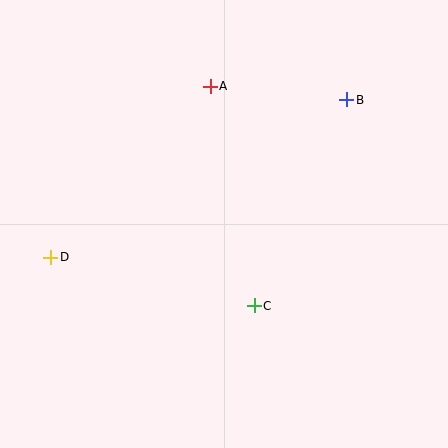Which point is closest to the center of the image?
Point C at (254, 306) is closest to the center.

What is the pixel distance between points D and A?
The distance between D and A is 234 pixels.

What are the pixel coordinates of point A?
Point A is at (210, 86).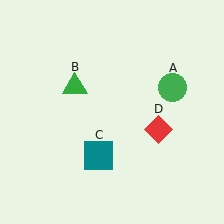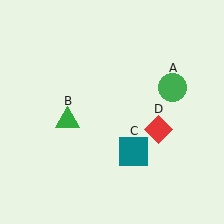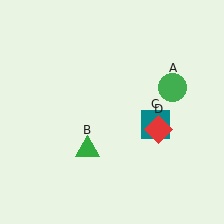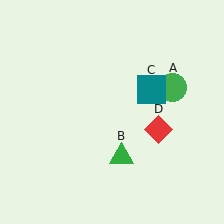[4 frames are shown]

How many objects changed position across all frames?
2 objects changed position: green triangle (object B), teal square (object C).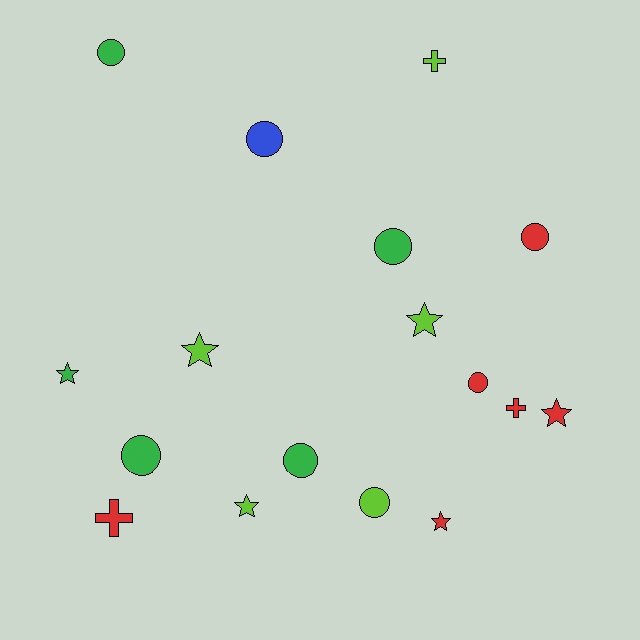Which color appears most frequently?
Red, with 6 objects.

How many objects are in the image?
There are 17 objects.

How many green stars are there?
There is 1 green star.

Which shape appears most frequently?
Circle, with 8 objects.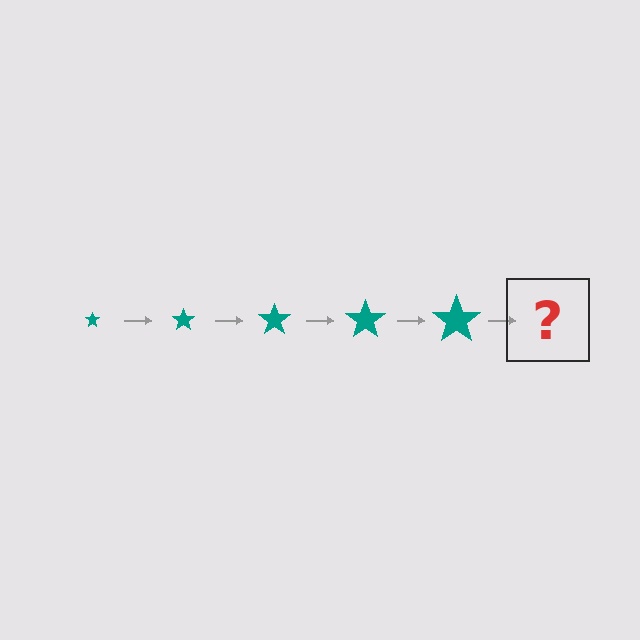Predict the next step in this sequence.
The next step is a teal star, larger than the previous one.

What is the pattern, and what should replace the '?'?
The pattern is that the star gets progressively larger each step. The '?' should be a teal star, larger than the previous one.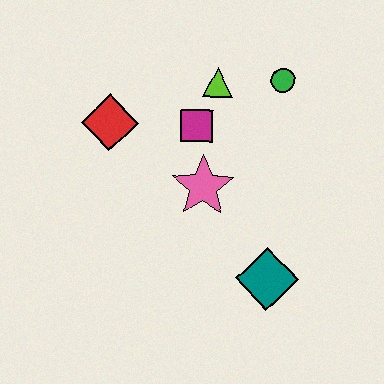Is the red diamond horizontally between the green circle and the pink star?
No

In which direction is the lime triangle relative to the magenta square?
The lime triangle is above the magenta square.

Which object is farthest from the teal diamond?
The red diamond is farthest from the teal diamond.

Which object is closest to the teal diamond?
The pink star is closest to the teal diamond.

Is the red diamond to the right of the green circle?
No